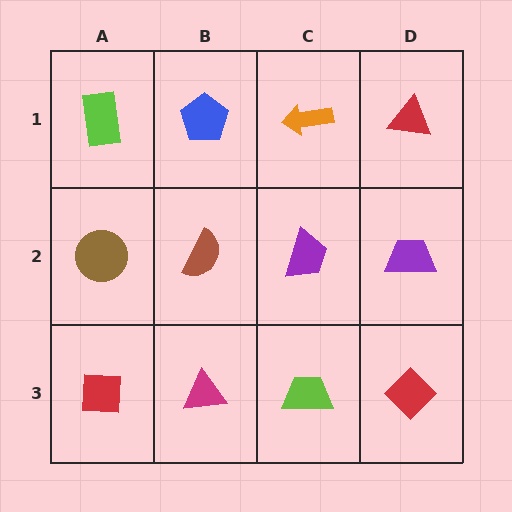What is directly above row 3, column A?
A brown circle.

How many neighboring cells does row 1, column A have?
2.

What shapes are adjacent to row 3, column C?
A purple trapezoid (row 2, column C), a magenta triangle (row 3, column B), a red diamond (row 3, column D).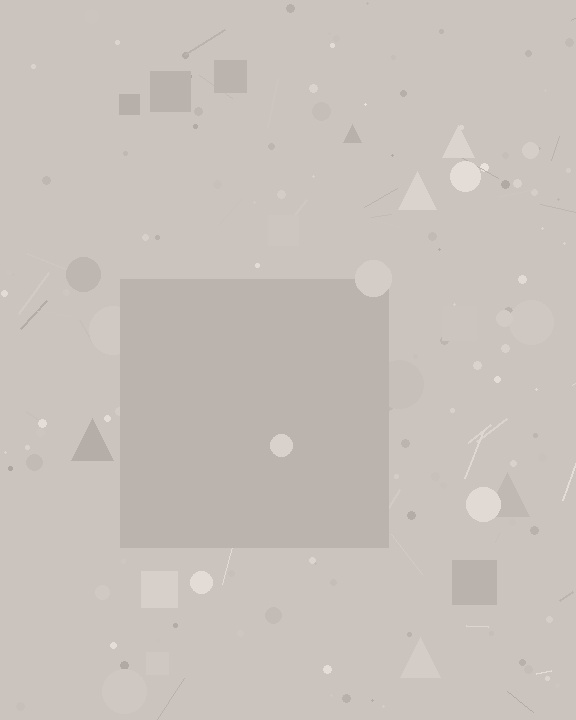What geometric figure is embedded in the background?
A square is embedded in the background.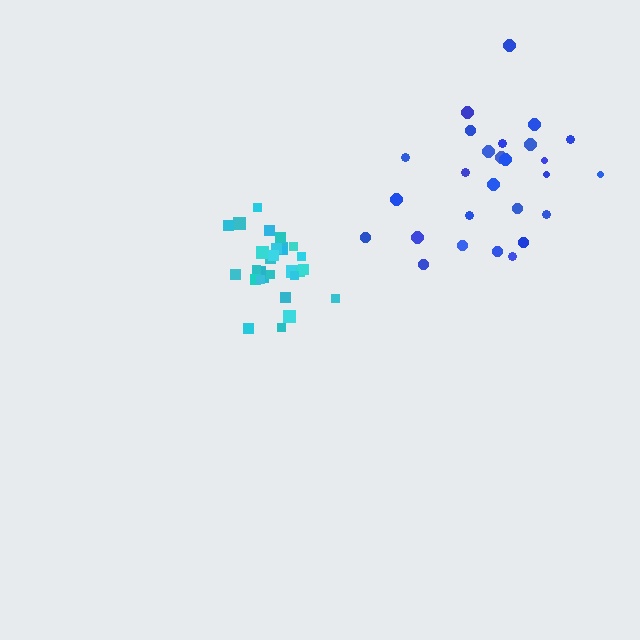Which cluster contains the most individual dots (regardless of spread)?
Cyan (29).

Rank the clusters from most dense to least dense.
cyan, blue.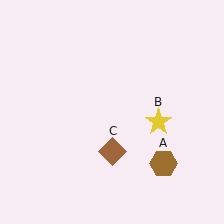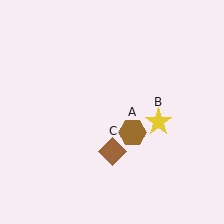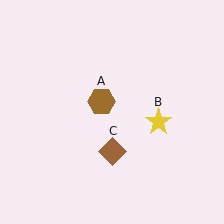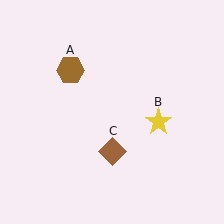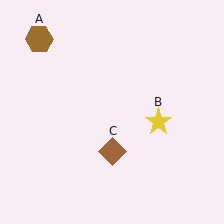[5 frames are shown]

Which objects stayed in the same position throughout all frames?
Yellow star (object B) and brown diamond (object C) remained stationary.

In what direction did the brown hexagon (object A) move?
The brown hexagon (object A) moved up and to the left.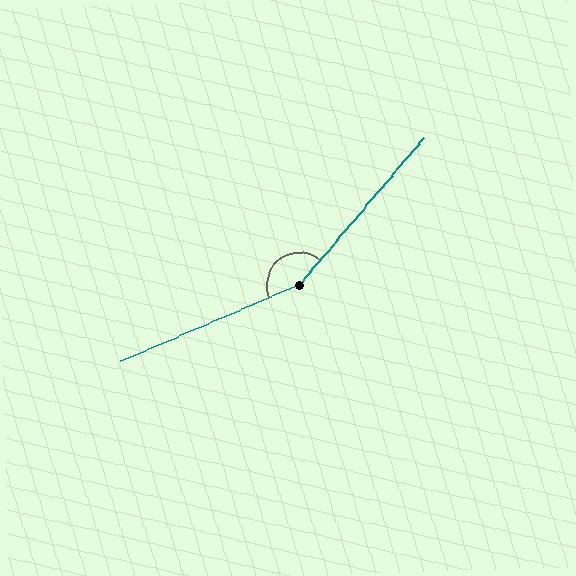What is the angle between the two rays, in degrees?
Approximately 154 degrees.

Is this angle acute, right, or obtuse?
It is obtuse.